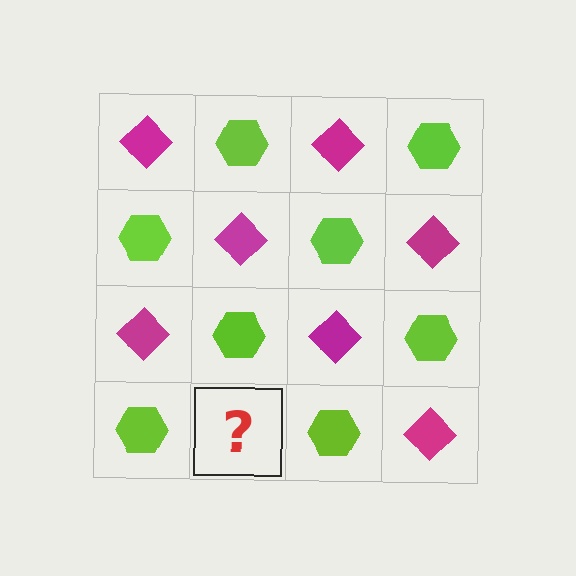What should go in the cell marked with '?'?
The missing cell should contain a magenta diamond.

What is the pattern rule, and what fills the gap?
The rule is that it alternates magenta diamond and lime hexagon in a checkerboard pattern. The gap should be filled with a magenta diamond.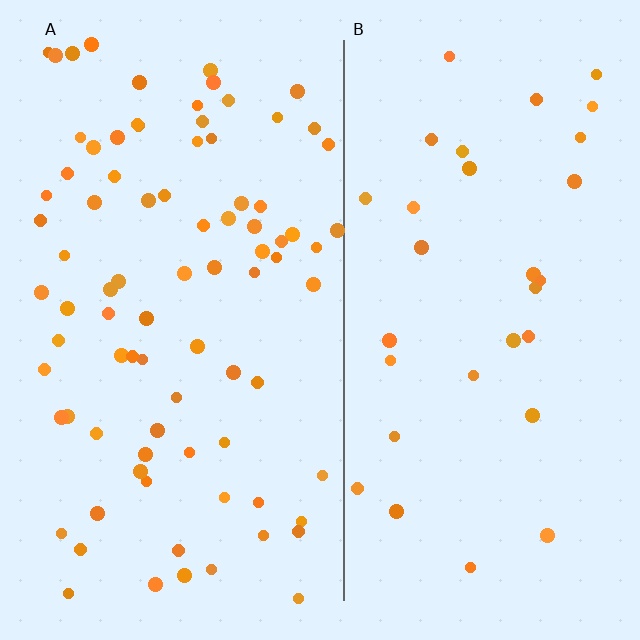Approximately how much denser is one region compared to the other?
Approximately 2.7× — region A over region B.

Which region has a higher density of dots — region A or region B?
A (the left).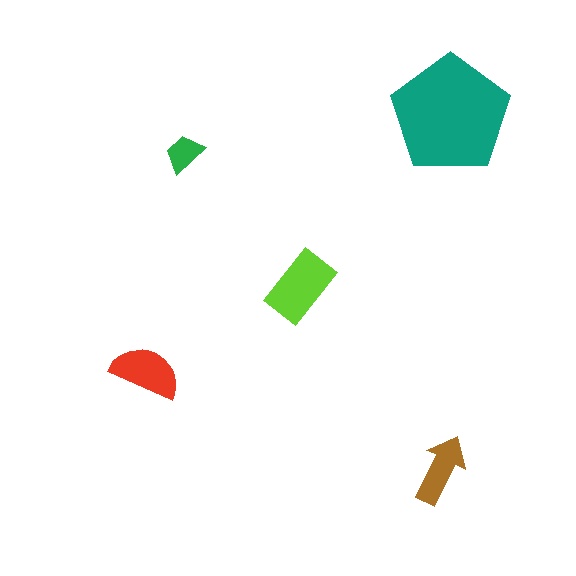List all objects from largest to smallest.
The teal pentagon, the lime rectangle, the red semicircle, the brown arrow, the green trapezoid.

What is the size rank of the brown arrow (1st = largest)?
4th.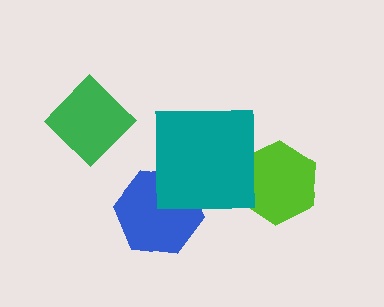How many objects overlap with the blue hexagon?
1 object overlaps with the blue hexagon.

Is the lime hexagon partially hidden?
Yes, it is partially covered by another shape.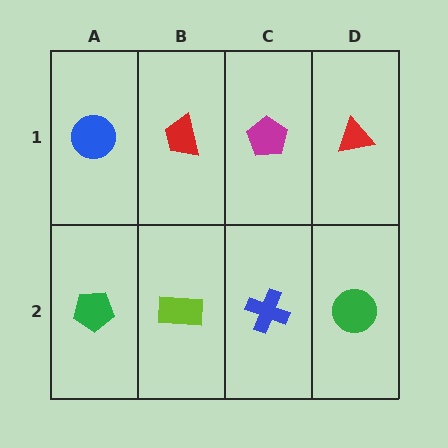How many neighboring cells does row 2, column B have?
3.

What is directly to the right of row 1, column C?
A red triangle.